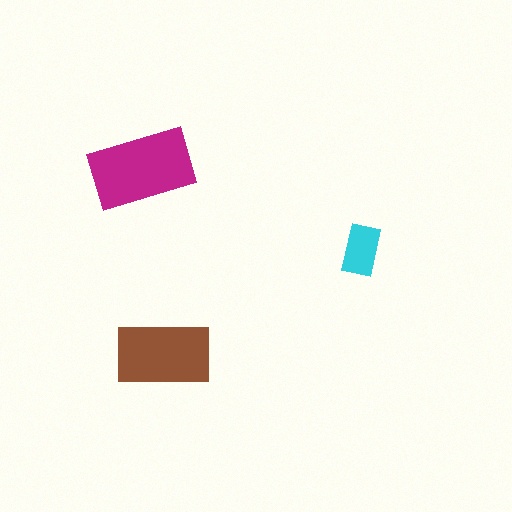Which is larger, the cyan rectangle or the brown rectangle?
The brown one.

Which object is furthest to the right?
The cyan rectangle is rightmost.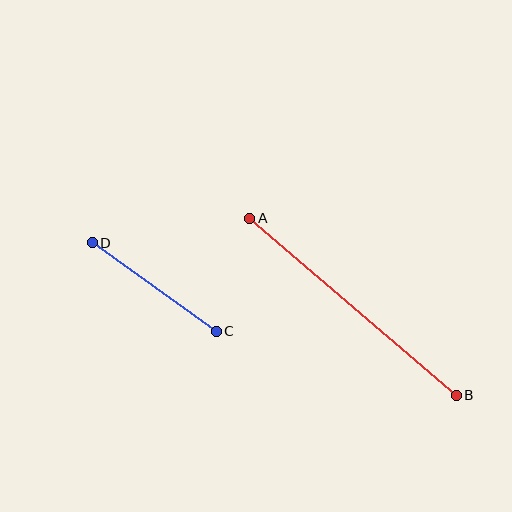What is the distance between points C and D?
The distance is approximately 152 pixels.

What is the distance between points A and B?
The distance is approximately 272 pixels.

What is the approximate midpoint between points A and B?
The midpoint is at approximately (353, 307) pixels.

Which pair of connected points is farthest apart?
Points A and B are farthest apart.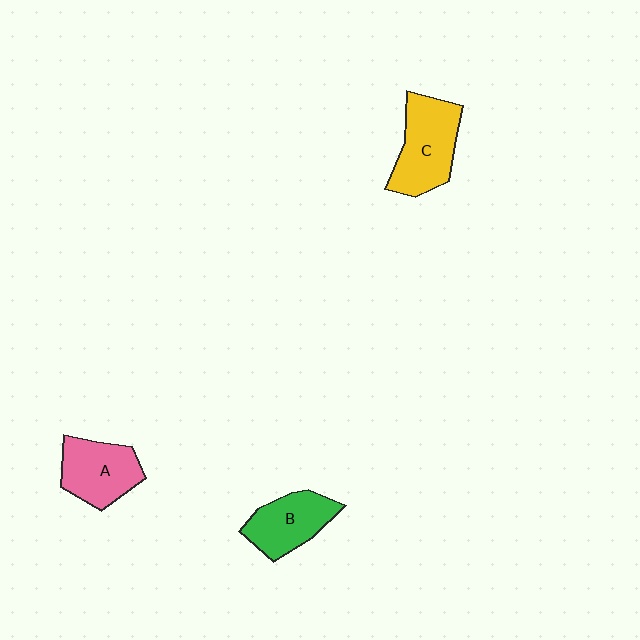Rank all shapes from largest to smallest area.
From largest to smallest: C (yellow), A (pink), B (green).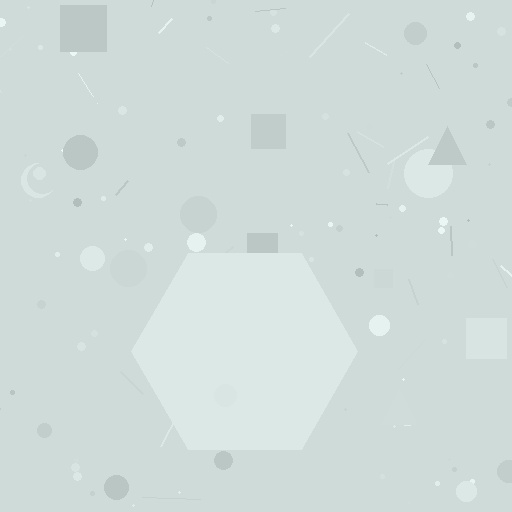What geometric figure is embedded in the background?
A hexagon is embedded in the background.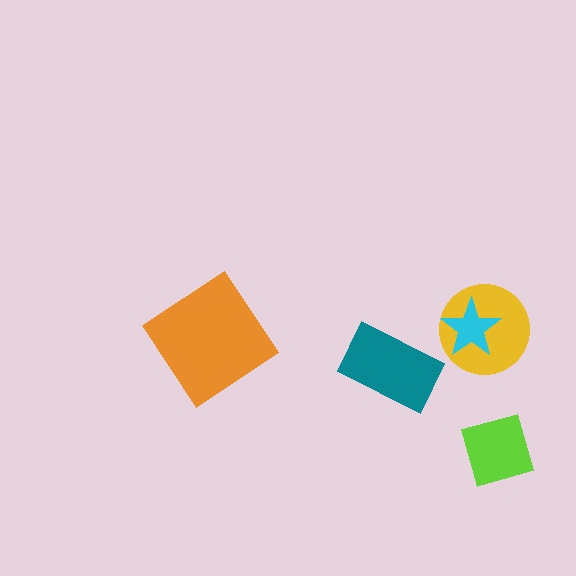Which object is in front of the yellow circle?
The cyan star is in front of the yellow circle.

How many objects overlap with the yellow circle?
1 object overlaps with the yellow circle.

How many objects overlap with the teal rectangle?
0 objects overlap with the teal rectangle.